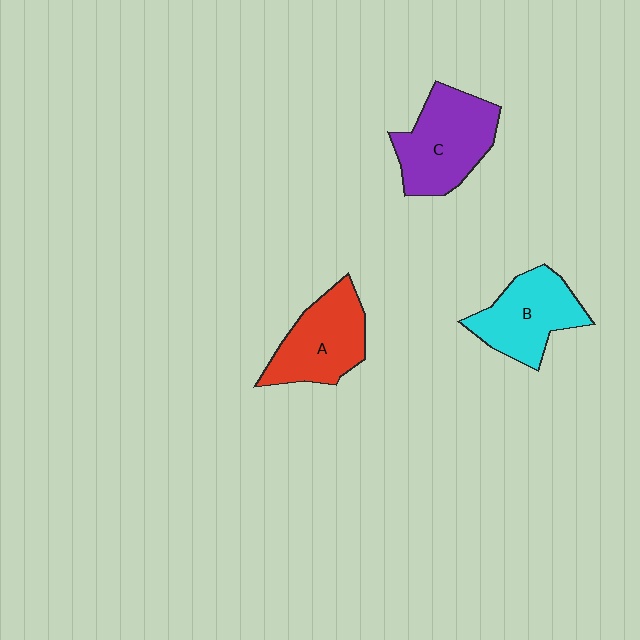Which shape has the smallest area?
Shape B (cyan).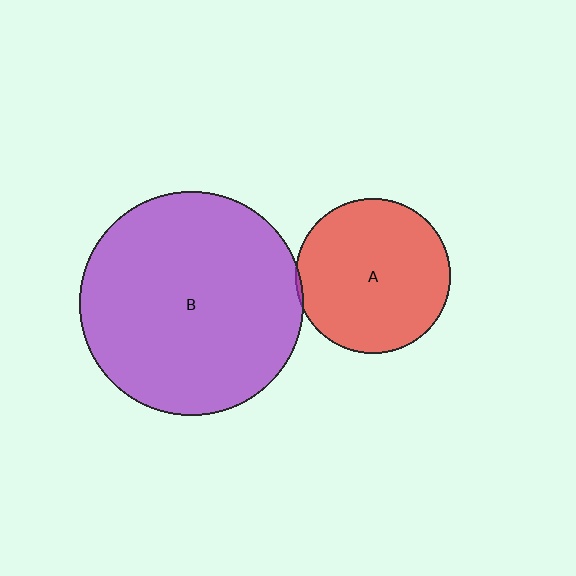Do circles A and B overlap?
Yes.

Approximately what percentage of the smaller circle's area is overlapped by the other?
Approximately 5%.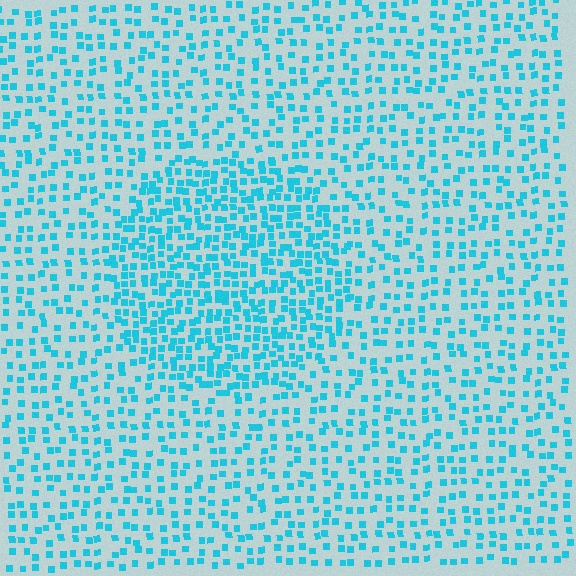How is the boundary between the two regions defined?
The boundary is defined by a change in element density (approximately 1.9x ratio). All elements are the same color, size, and shape.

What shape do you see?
I see a circle.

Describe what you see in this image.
The image contains small cyan elements arranged at two different densities. A circle-shaped region is visible where the elements are more densely packed than the surrounding area.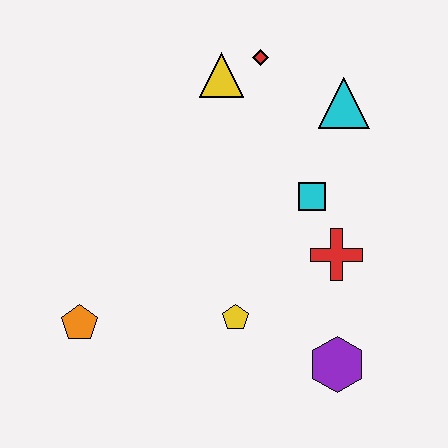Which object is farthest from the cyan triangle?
The orange pentagon is farthest from the cyan triangle.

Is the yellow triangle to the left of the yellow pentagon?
Yes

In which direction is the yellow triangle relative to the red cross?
The yellow triangle is above the red cross.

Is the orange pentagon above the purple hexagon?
Yes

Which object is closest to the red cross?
The cyan square is closest to the red cross.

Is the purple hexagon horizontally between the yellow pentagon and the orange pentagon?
No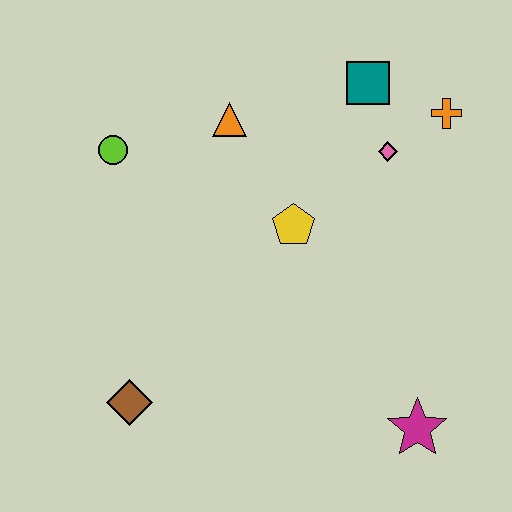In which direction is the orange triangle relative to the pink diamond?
The orange triangle is to the left of the pink diamond.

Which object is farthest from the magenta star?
The lime circle is farthest from the magenta star.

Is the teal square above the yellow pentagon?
Yes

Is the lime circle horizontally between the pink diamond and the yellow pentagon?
No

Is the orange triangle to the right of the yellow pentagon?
No